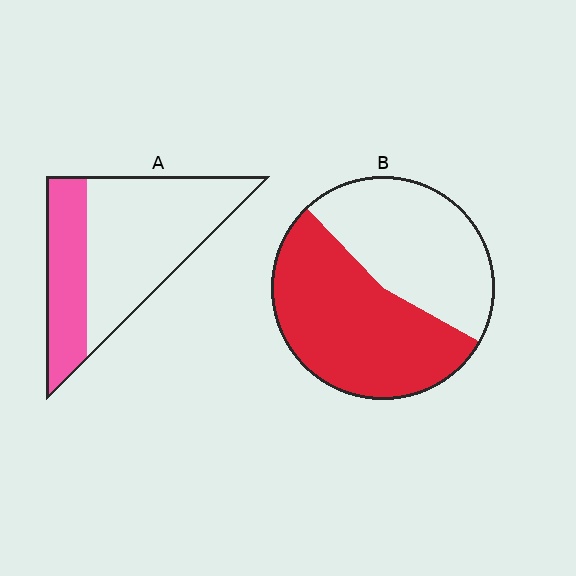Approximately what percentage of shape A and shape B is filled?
A is approximately 35% and B is approximately 55%.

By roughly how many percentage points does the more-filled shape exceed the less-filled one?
By roughly 20 percentage points (B over A).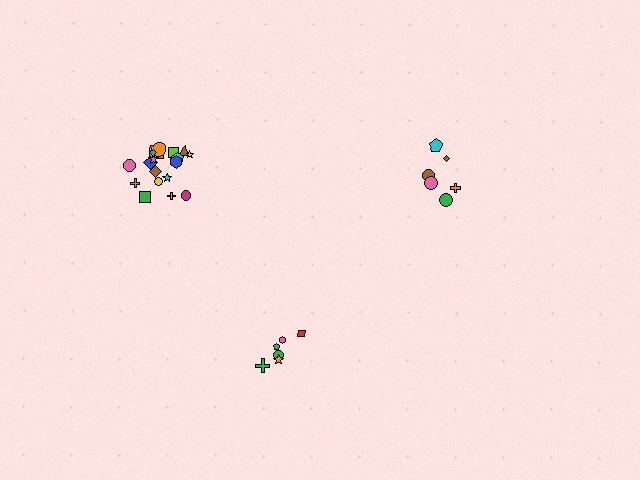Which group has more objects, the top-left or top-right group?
The top-left group.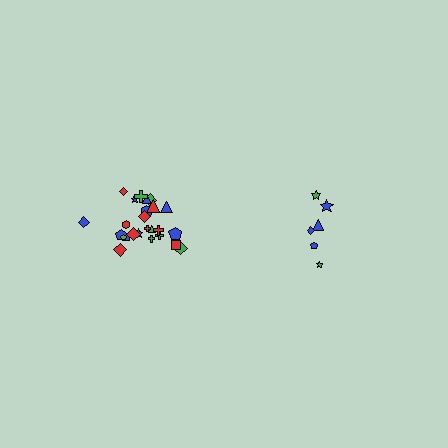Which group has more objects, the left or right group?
The left group.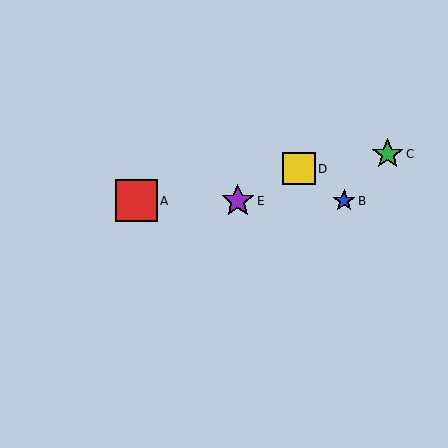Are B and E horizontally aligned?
Yes, both are at y≈201.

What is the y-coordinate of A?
Object A is at y≈201.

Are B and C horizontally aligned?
No, B is at y≈201 and C is at y≈154.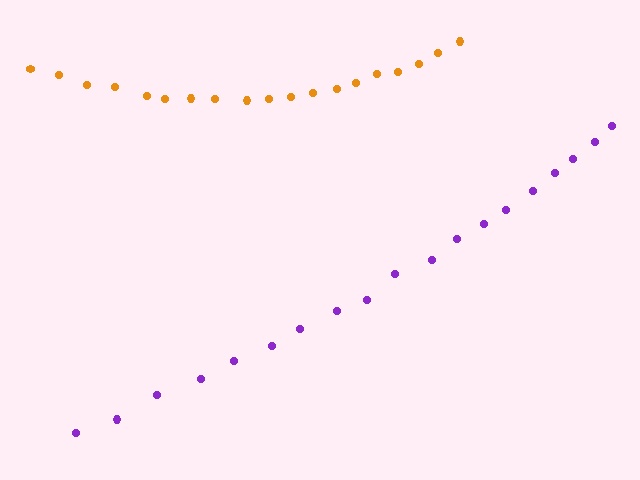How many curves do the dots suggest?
There are 2 distinct paths.